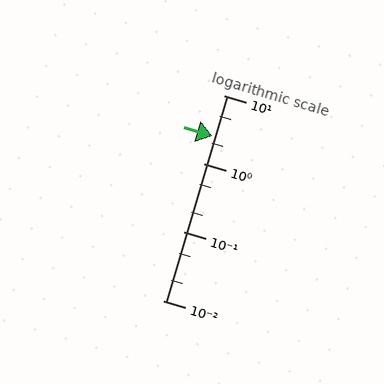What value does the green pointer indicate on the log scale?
The pointer indicates approximately 2.5.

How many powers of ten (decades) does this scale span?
The scale spans 3 decades, from 0.01 to 10.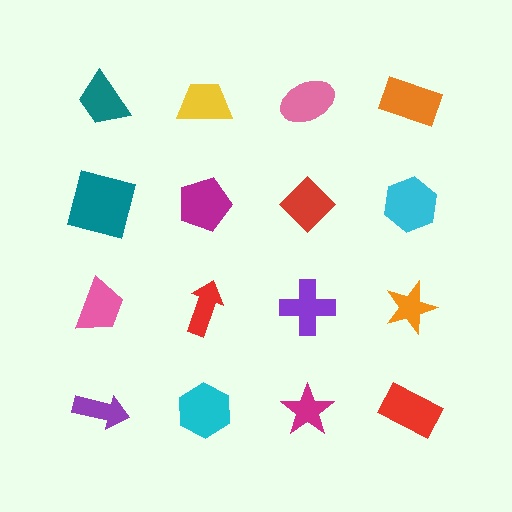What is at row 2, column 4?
A cyan hexagon.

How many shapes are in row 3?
4 shapes.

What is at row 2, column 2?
A magenta pentagon.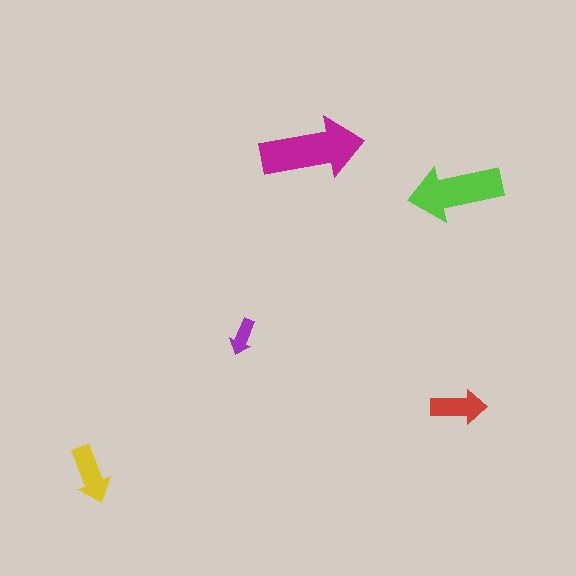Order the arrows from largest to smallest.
the magenta one, the lime one, the yellow one, the red one, the purple one.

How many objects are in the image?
There are 5 objects in the image.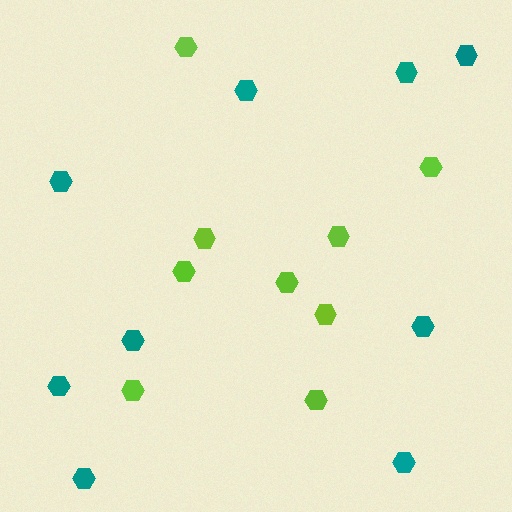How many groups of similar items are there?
There are 2 groups: one group of lime hexagons (9) and one group of teal hexagons (9).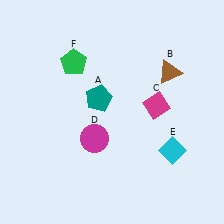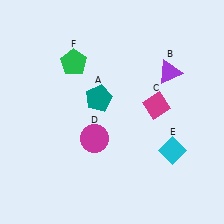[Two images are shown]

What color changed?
The triangle (B) changed from brown in Image 1 to purple in Image 2.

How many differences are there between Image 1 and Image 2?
There is 1 difference between the two images.